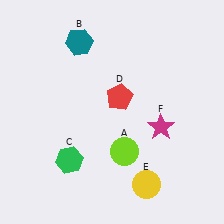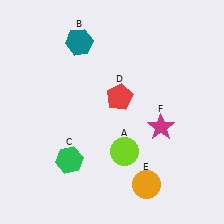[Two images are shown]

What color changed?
The circle (E) changed from yellow in Image 1 to orange in Image 2.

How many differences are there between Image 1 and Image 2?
There is 1 difference between the two images.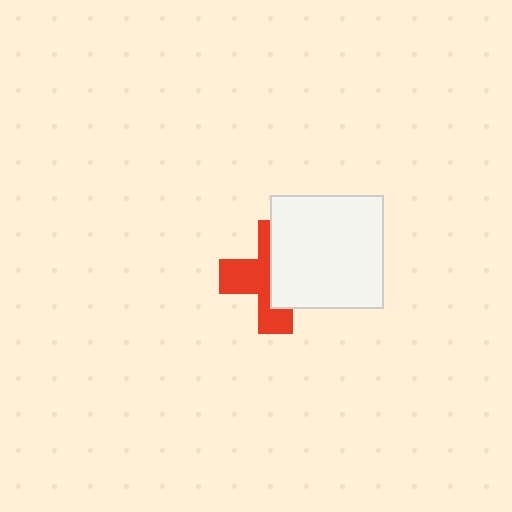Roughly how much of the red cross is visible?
About half of it is visible (roughly 48%).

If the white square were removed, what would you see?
You would see the complete red cross.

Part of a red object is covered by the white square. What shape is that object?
It is a cross.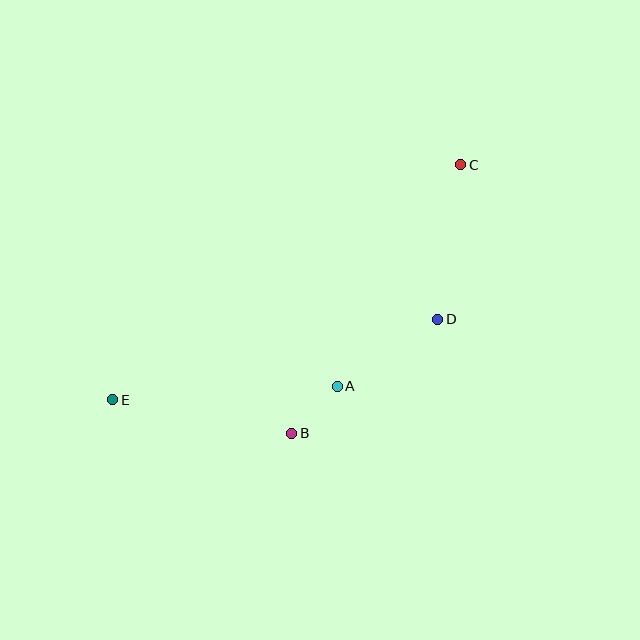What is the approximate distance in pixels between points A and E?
The distance between A and E is approximately 225 pixels.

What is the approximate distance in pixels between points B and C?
The distance between B and C is approximately 317 pixels.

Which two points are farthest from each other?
Points C and E are farthest from each other.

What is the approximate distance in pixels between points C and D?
The distance between C and D is approximately 156 pixels.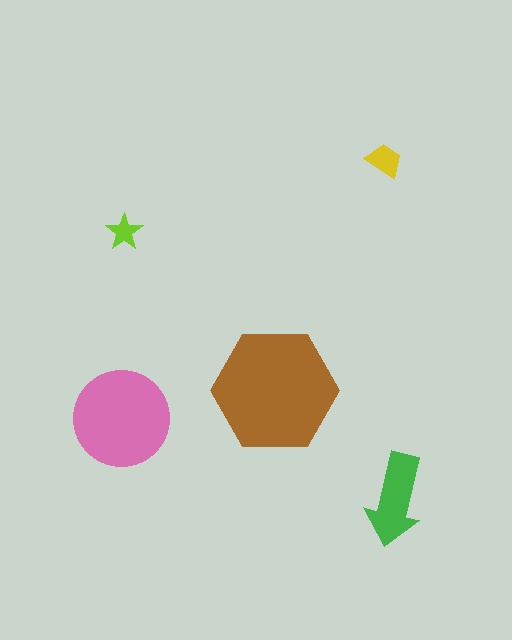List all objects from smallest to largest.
The lime star, the yellow trapezoid, the green arrow, the pink circle, the brown hexagon.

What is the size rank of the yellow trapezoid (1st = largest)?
4th.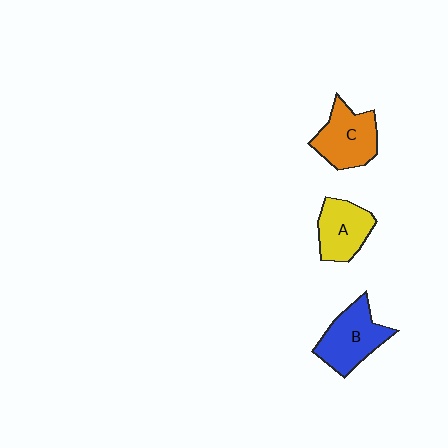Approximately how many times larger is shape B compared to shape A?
Approximately 1.2 times.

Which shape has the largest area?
Shape B (blue).